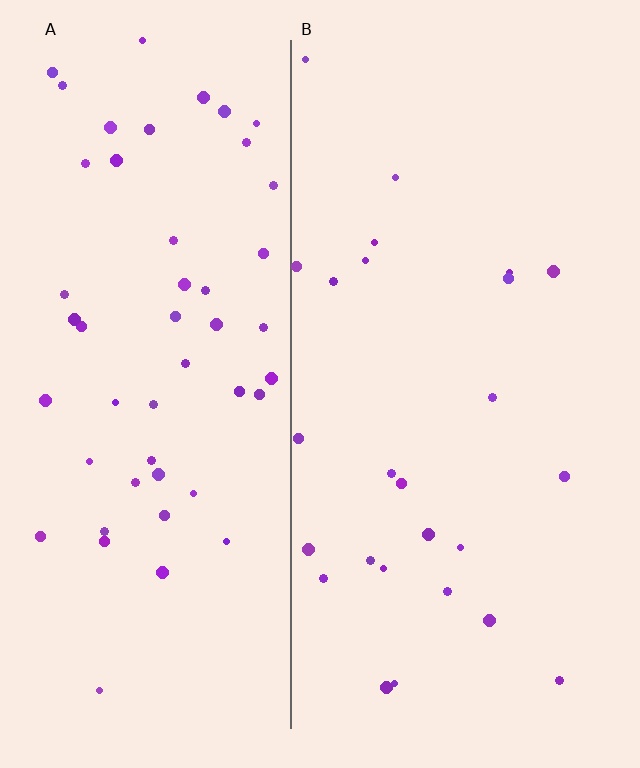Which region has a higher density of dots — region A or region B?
A (the left).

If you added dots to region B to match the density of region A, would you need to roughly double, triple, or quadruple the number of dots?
Approximately double.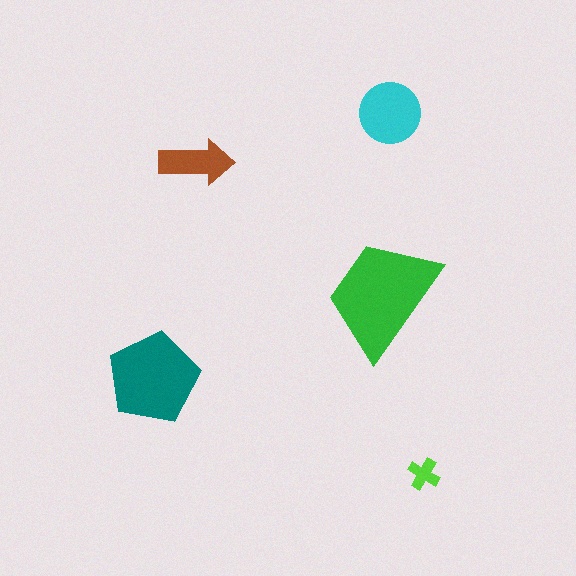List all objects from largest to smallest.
The green trapezoid, the teal pentagon, the cyan circle, the brown arrow, the lime cross.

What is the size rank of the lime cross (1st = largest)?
5th.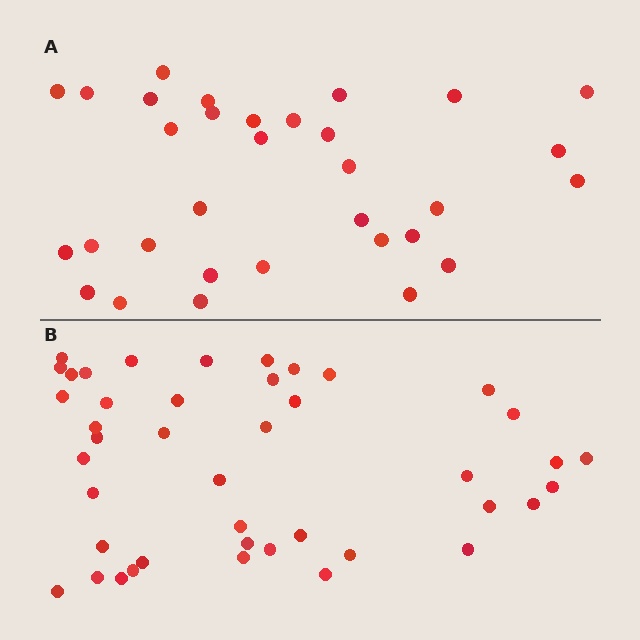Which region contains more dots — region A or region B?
Region B (the bottom region) has more dots.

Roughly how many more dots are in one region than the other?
Region B has roughly 12 or so more dots than region A.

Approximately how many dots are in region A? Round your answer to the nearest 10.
About 30 dots. (The exact count is 32, which rounds to 30.)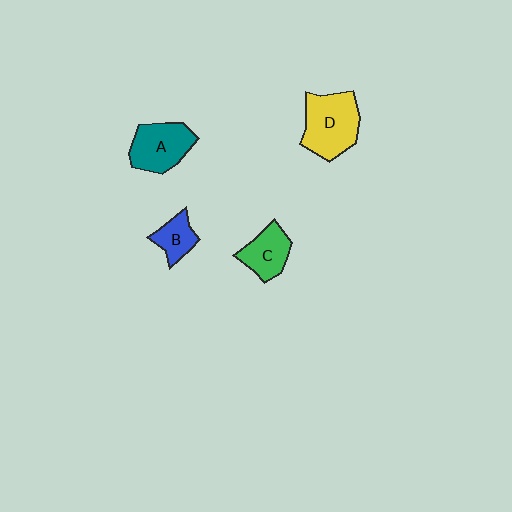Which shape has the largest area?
Shape D (yellow).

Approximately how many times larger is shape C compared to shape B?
Approximately 1.4 times.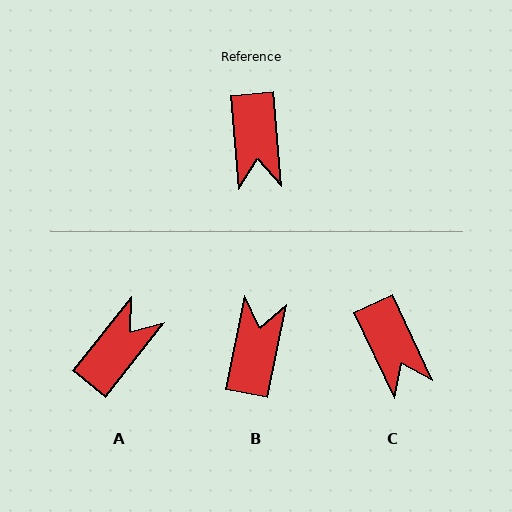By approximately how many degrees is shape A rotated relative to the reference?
Approximately 137 degrees counter-clockwise.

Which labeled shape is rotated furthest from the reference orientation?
B, about 164 degrees away.